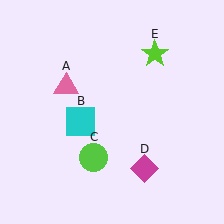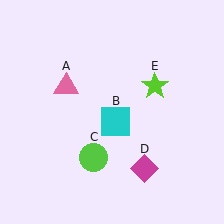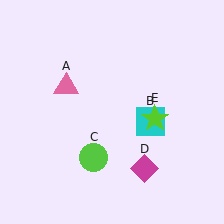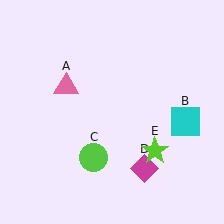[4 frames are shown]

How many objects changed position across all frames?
2 objects changed position: cyan square (object B), lime star (object E).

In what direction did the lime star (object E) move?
The lime star (object E) moved down.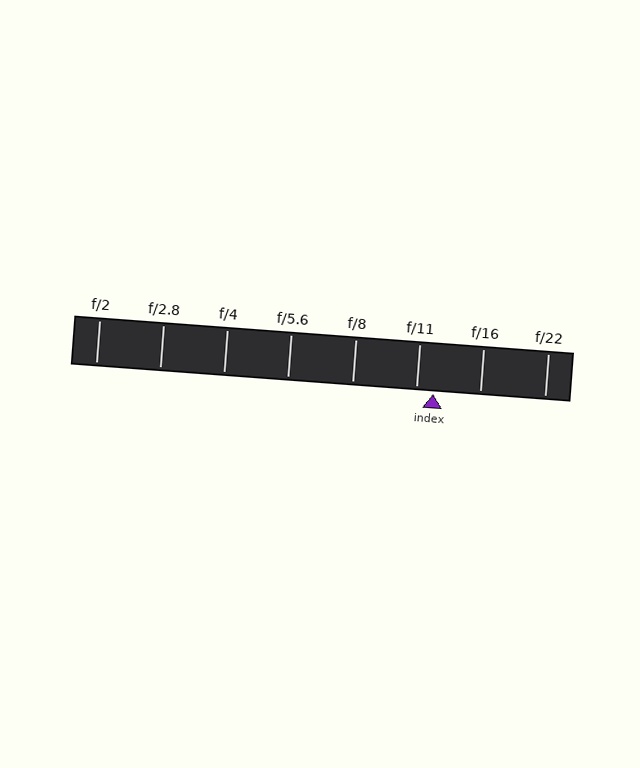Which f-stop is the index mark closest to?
The index mark is closest to f/11.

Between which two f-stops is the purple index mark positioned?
The index mark is between f/11 and f/16.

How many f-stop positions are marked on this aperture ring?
There are 8 f-stop positions marked.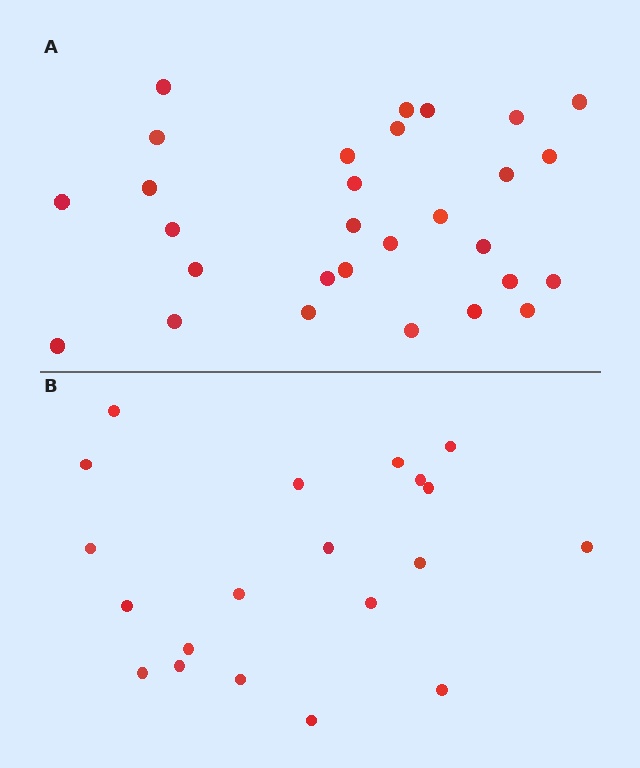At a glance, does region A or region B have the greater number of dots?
Region A (the top region) has more dots.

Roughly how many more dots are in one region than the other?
Region A has roughly 8 or so more dots than region B.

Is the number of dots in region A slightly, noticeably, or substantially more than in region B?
Region A has substantially more. The ratio is roughly 1.4 to 1.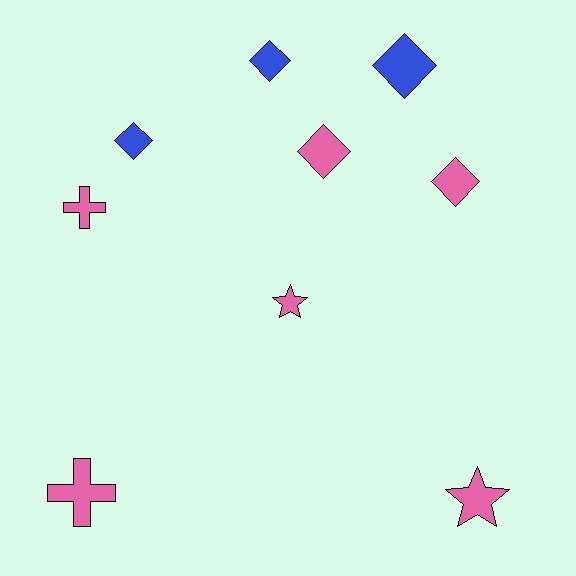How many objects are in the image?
There are 9 objects.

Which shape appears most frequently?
Diamond, with 5 objects.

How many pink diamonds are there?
There are 2 pink diamonds.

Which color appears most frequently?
Pink, with 6 objects.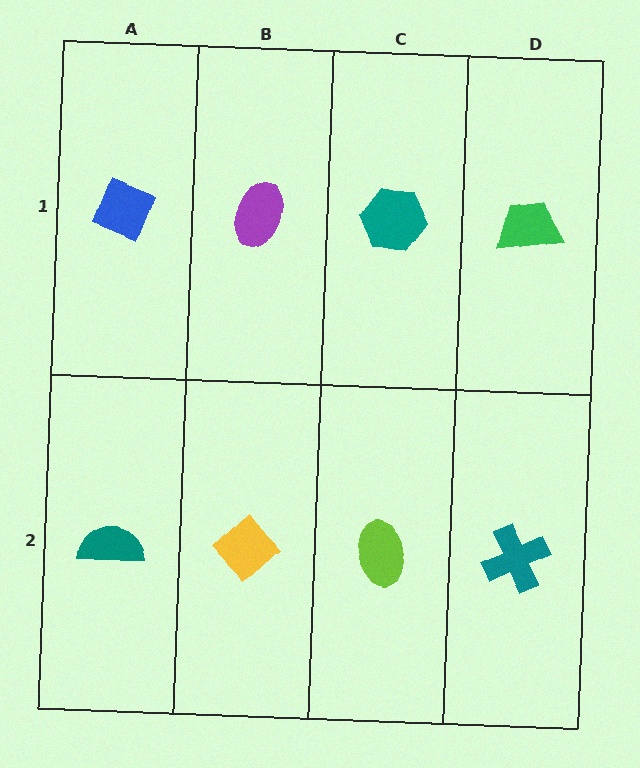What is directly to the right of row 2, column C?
A teal cross.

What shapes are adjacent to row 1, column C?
A lime ellipse (row 2, column C), a purple ellipse (row 1, column B), a green trapezoid (row 1, column D).